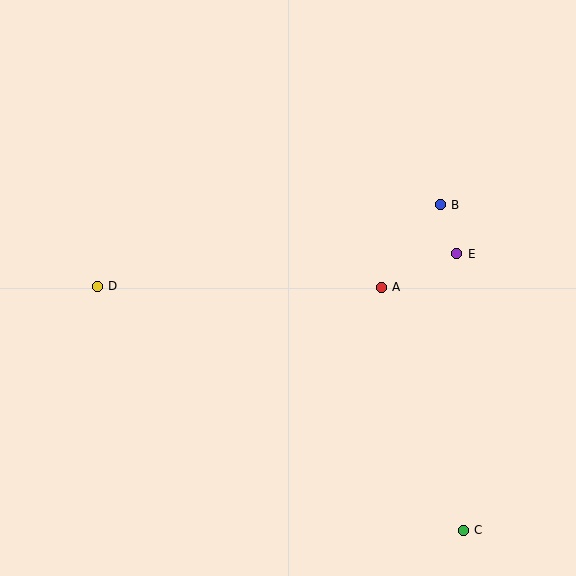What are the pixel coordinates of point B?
Point B is at (440, 205).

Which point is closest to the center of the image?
Point A at (381, 287) is closest to the center.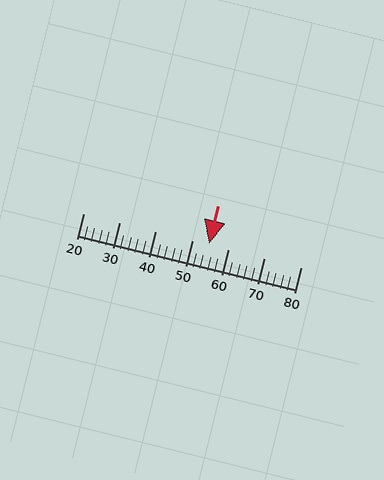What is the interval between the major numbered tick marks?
The major tick marks are spaced 10 units apart.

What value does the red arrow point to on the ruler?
The red arrow points to approximately 55.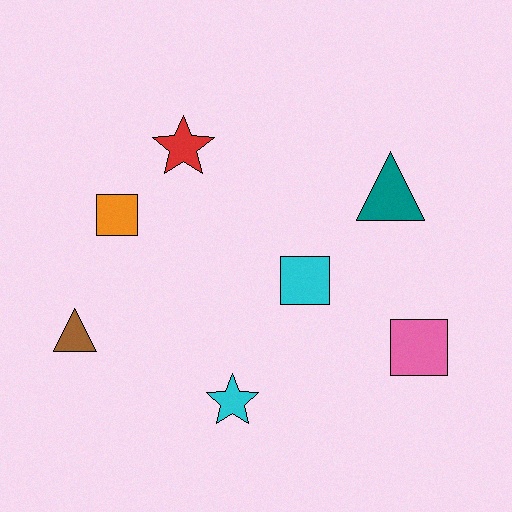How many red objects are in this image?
There is 1 red object.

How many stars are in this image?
There are 2 stars.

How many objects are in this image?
There are 7 objects.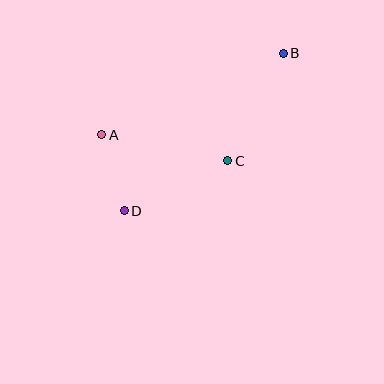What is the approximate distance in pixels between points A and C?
The distance between A and C is approximately 129 pixels.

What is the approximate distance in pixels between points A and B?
The distance between A and B is approximately 199 pixels.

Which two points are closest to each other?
Points A and D are closest to each other.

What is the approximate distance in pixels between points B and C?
The distance between B and C is approximately 121 pixels.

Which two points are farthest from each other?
Points B and D are farthest from each other.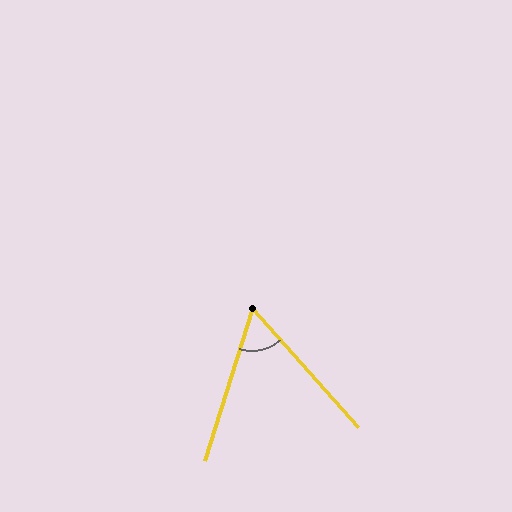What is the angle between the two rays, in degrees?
Approximately 59 degrees.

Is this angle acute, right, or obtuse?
It is acute.